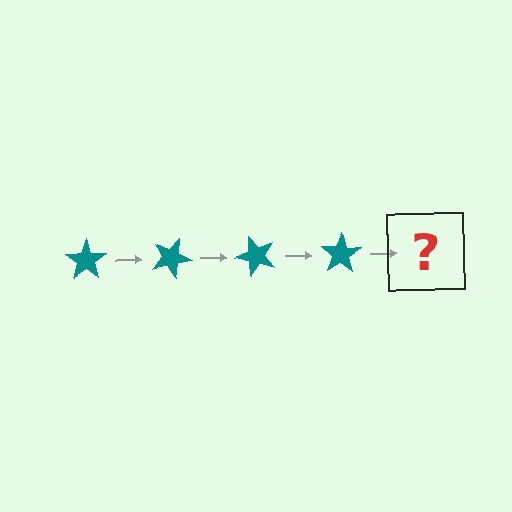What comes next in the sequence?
The next element should be a teal star rotated 100 degrees.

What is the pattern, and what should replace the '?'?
The pattern is that the star rotates 25 degrees each step. The '?' should be a teal star rotated 100 degrees.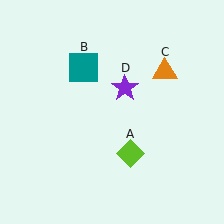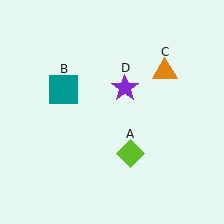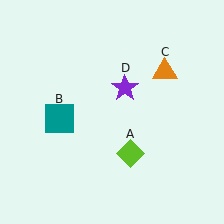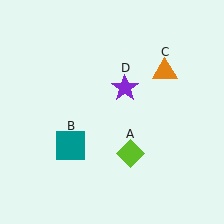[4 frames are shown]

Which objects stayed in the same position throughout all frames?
Lime diamond (object A) and orange triangle (object C) and purple star (object D) remained stationary.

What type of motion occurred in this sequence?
The teal square (object B) rotated counterclockwise around the center of the scene.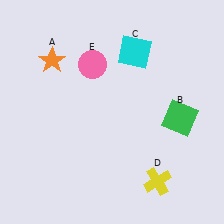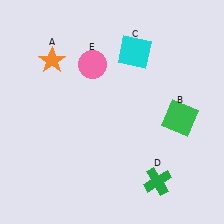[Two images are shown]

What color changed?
The cross (D) changed from yellow in Image 1 to green in Image 2.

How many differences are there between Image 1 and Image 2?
There is 1 difference between the two images.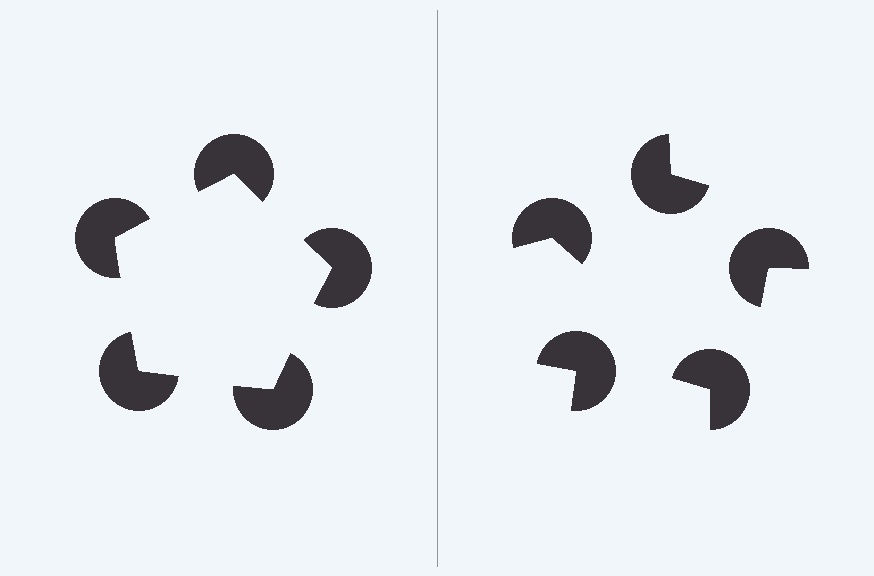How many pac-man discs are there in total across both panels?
10 — 5 on each side.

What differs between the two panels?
The pac-man discs are positioned identically on both sides; only the wedge orientations differ. On the left they align to a pentagon; on the right they are misaligned.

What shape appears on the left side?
An illusory pentagon.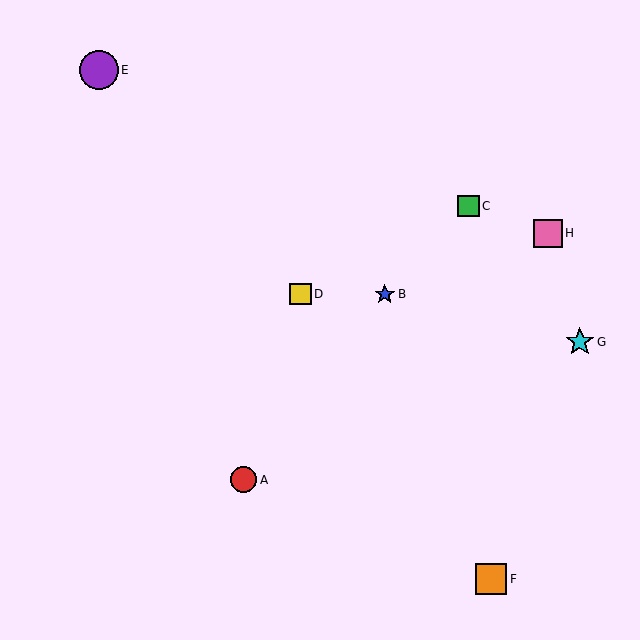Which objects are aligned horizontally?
Objects B, D are aligned horizontally.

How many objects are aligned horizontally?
2 objects (B, D) are aligned horizontally.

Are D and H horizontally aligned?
No, D is at y≈294 and H is at y≈233.